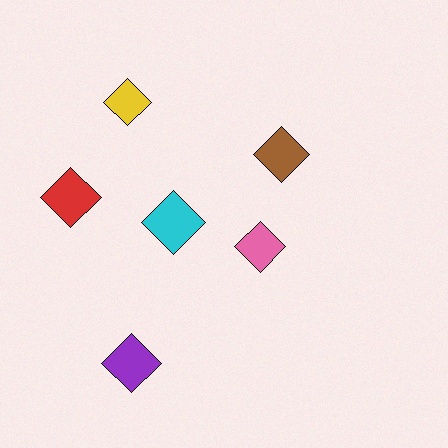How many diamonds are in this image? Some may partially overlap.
There are 6 diamonds.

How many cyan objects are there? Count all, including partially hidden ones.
There is 1 cyan object.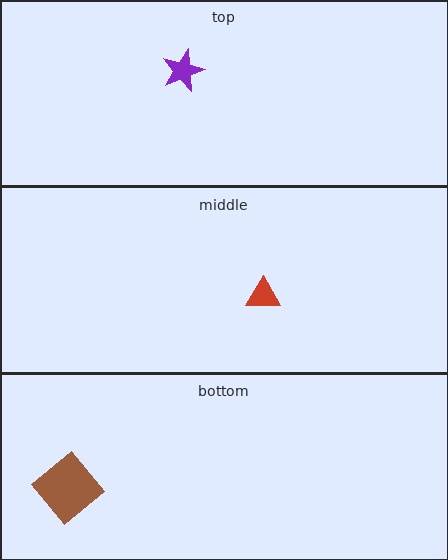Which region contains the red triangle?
The middle region.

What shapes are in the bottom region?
The brown diamond.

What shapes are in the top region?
The purple star.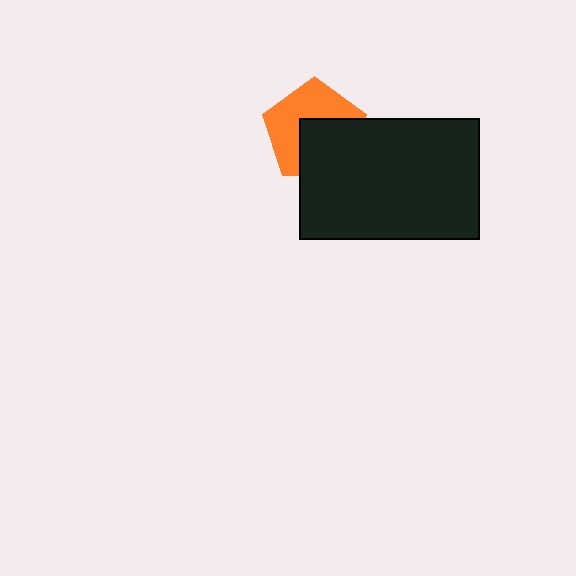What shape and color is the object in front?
The object in front is a black rectangle.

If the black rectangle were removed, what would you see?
You would see the complete orange pentagon.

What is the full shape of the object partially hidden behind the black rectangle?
The partially hidden object is an orange pentagon.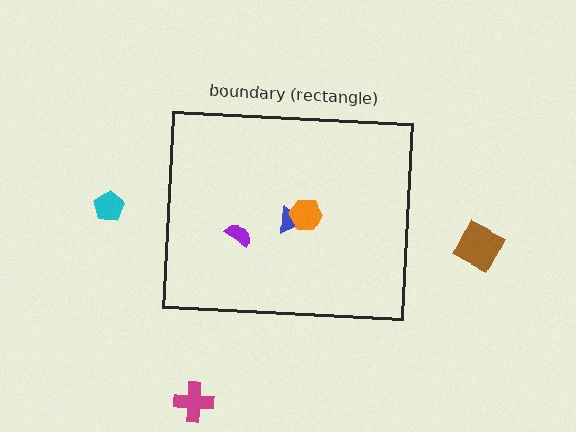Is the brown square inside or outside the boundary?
Outside.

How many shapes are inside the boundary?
3 inside, 3 outside.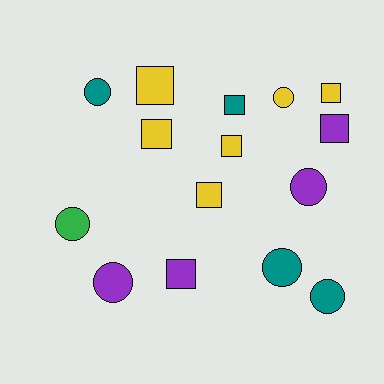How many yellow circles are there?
There is 1 yellow circle.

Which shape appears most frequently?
Square, with 8 objects.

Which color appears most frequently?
Yellow, with 6 objects.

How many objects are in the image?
There are 15 objects.